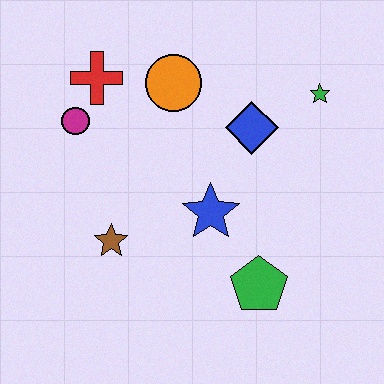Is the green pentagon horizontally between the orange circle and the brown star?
No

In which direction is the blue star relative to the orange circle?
The blue star is below the orange circle.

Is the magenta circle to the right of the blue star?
No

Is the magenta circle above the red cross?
No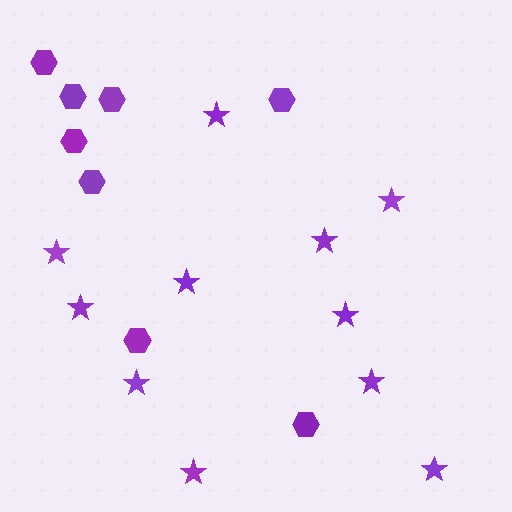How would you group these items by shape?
There are 2 groups: one group of stars (11) and one group of hexagons (8).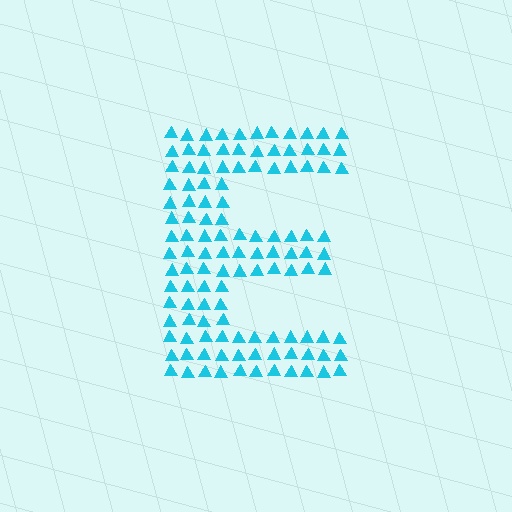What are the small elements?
The small elements are triangles.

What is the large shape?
The large shape is the letter E.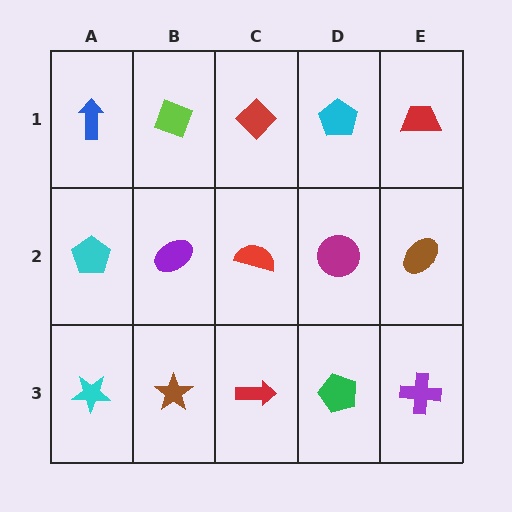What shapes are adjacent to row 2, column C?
A red diamond (row 1, column C), a red arrow (row 3, column C), a purple ellipse (row 2, column B), a magenta circle (row 2, column D).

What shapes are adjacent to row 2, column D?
A cyan pentagon (row 1, column D), a green pentagon (row 3, column D), a red semicircle (row 2, column C), a brown ellipse (row 2, column E).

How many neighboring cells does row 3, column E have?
2.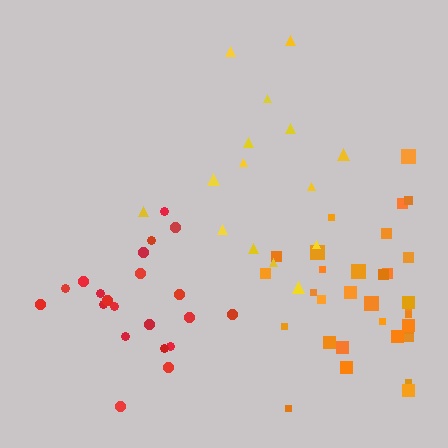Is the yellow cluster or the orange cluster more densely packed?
Orange.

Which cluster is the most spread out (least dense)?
Yellow.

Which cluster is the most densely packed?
Orange.